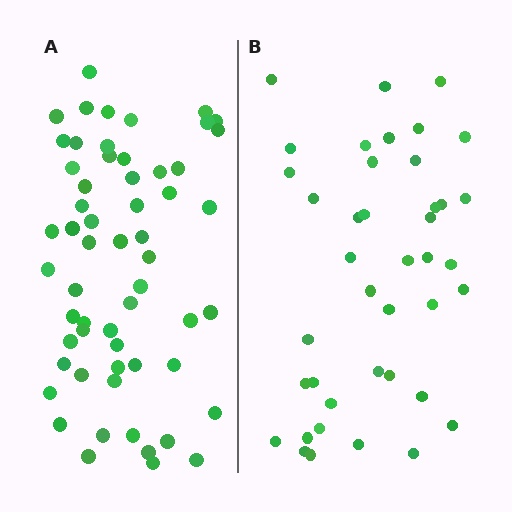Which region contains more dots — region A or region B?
Region A (the left region) has more dots.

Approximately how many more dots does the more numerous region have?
Region A has approximately 15 more dots than region B.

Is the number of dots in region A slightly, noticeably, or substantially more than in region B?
Region A has noticeably more, but not dramatically so. The ratio is roughly 1.4 to 1.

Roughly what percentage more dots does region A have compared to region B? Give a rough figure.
About 40% more.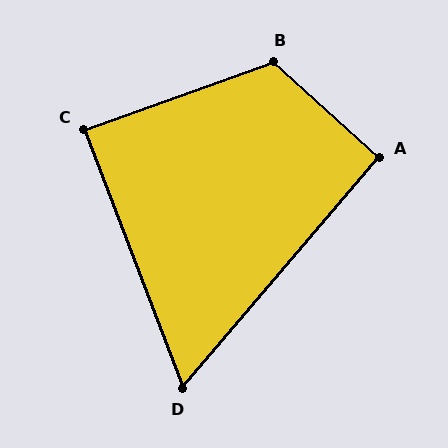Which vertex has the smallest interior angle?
D, at approximately 62 degrees.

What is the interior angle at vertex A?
Approximately 91 degrees (approximately right).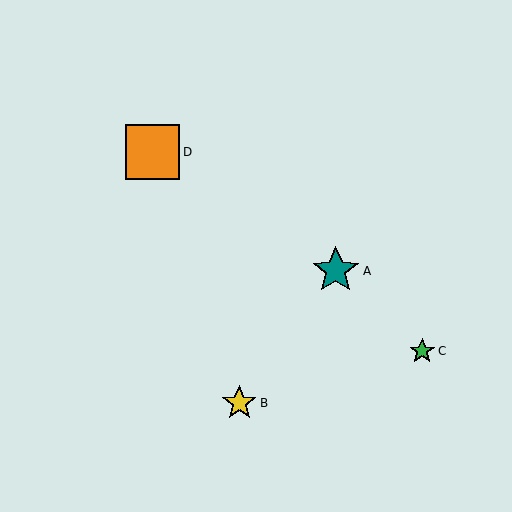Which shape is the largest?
The orange square (labeled D) is the largest.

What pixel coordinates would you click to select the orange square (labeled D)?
Click at (152, 152) to select the orange square D.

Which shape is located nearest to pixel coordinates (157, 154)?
The orange square (labeled D) at (152, 152) is nearest to that location.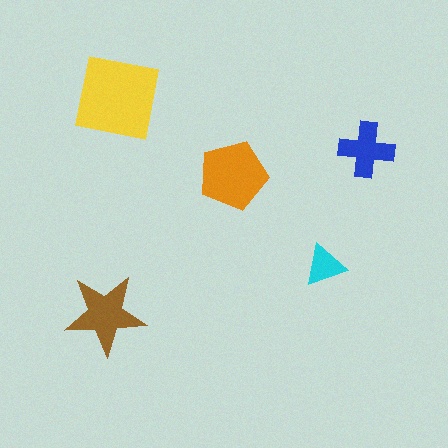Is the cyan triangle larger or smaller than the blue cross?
Smaller.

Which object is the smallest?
The cyan triangle.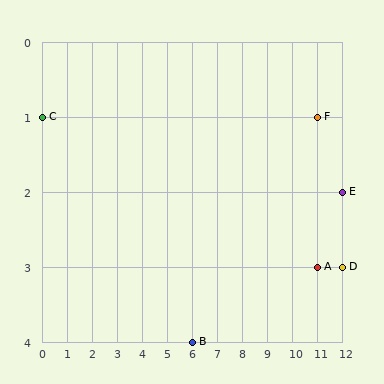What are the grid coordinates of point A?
Point A is at grid coordinates (11, 3).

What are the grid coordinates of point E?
Point E is at grid coordinates (12, 2).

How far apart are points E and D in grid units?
Points E and D are 1 row apart.